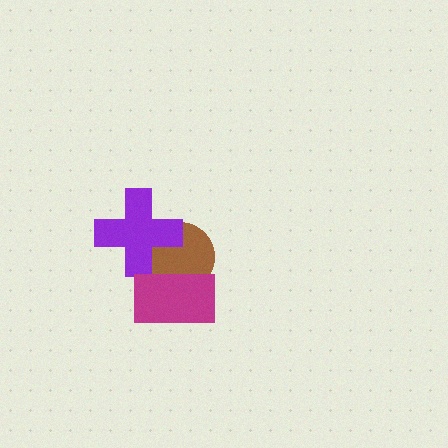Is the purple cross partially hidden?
Yes, it is partially covered by another shape.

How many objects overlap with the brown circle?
2 objects overlap with the brown circle.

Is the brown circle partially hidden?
Yes, it is partially covered by another shape.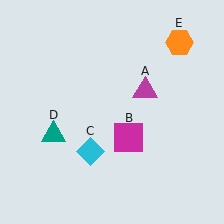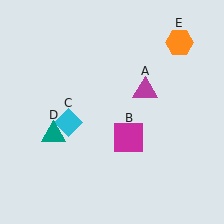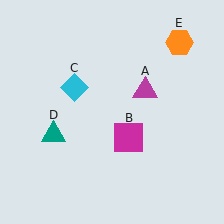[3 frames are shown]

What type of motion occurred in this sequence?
The cyan diamond (object C) rotated clockwise around the center of the scene.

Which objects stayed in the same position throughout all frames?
Magenta triangle (object A) and magenta square (object B) and teal triangle (object D) and orange hexagon (object E) remained stationary.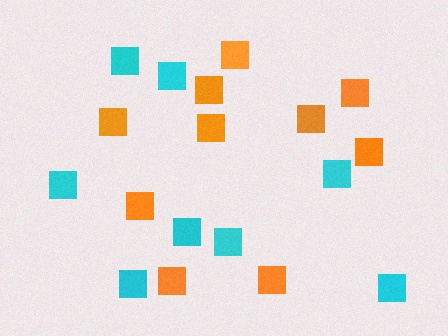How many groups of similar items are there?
There are 2 groups: one group of cyan squares (8) and one group of orange squares (10).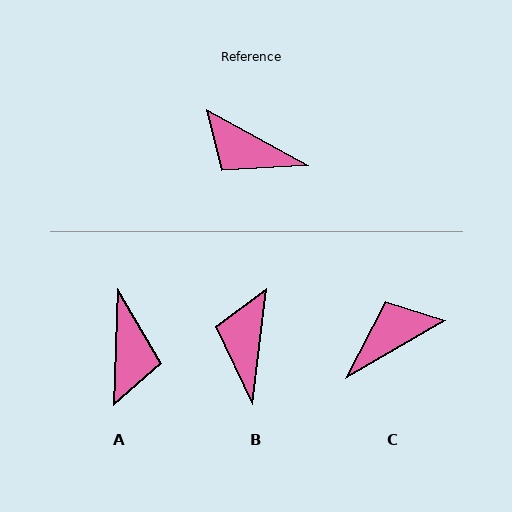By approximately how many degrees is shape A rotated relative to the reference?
Approximately 117 degrees counter-clockwise.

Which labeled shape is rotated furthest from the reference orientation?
C, about 121 degrees away.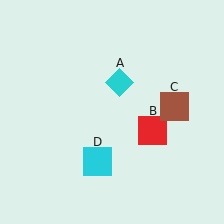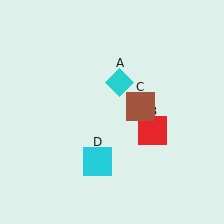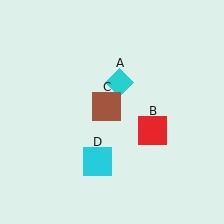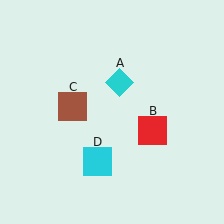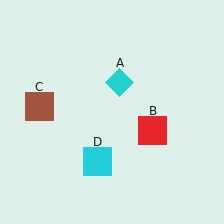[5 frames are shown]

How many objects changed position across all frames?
1 object changed position: brown square (object C).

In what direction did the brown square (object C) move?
The brown square (object C) moved left.